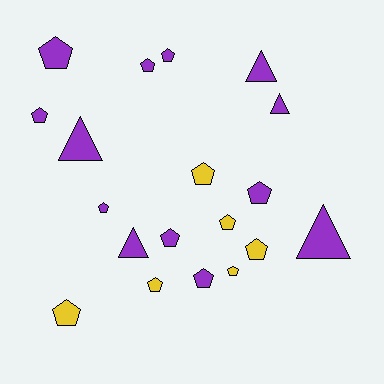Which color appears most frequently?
Purple, with 13 objects.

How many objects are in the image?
There are 19 objects.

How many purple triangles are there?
There are 5 purple triangles.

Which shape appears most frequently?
Pentagon, with 14 objects.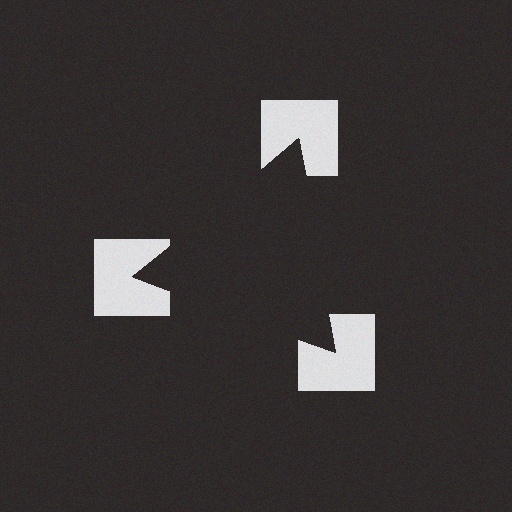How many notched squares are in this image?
There are 3 — one at each vertex of the illusory triangle.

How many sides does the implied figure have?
3 sides.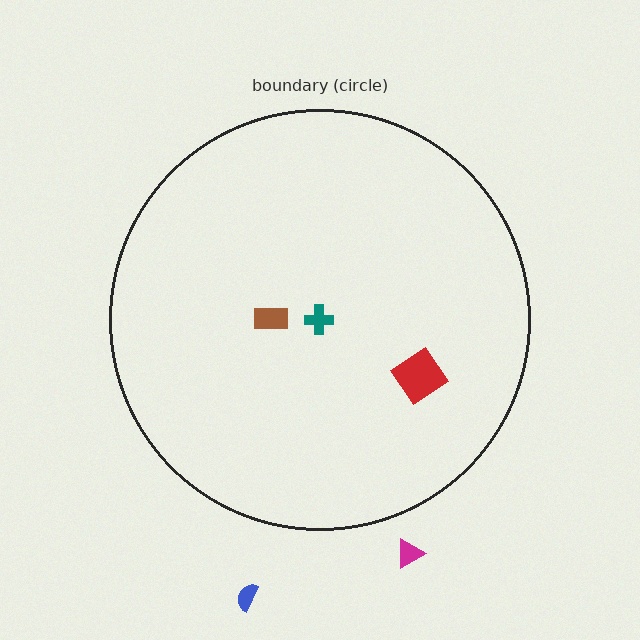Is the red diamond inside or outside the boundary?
Inside.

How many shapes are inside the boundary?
3 inside, 2 outside.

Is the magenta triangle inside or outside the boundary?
Outside.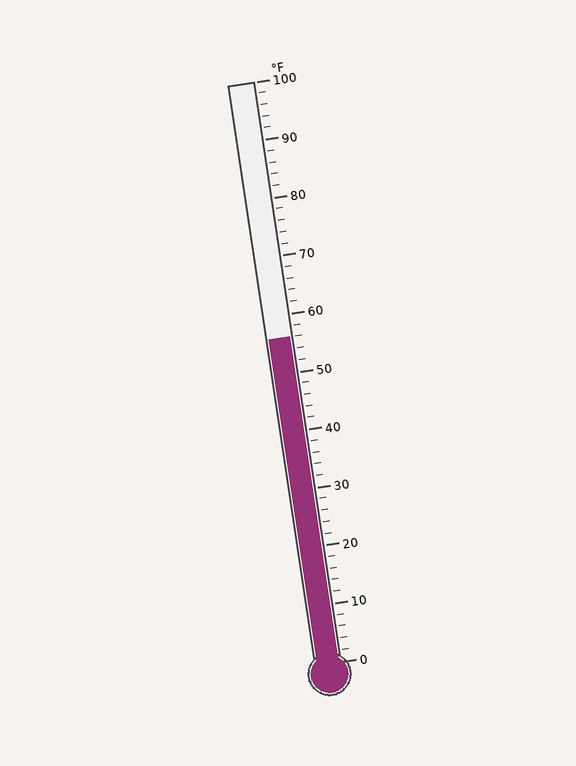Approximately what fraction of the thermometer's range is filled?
The thermometer is filled to approximately 55% of its range.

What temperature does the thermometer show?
The thermometer shows approximately 56°F.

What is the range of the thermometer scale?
The thermometer scale ranges from 0°F to 100°F.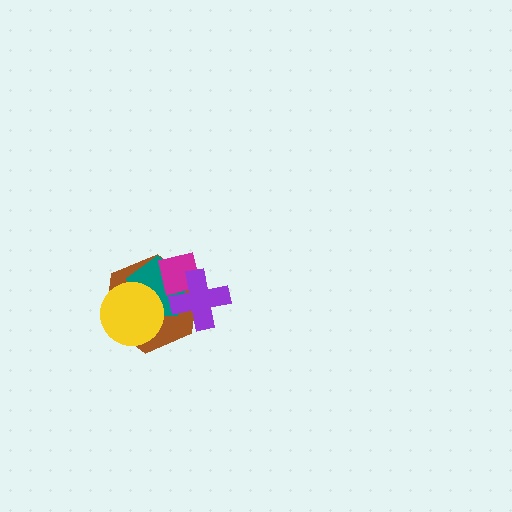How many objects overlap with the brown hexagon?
4 objects overlap with the brown hexagon.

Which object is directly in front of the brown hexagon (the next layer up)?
The teal pentagon is directly in front of the brown hexagon.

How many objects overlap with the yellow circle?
2 objects overlap with the yellow circle.